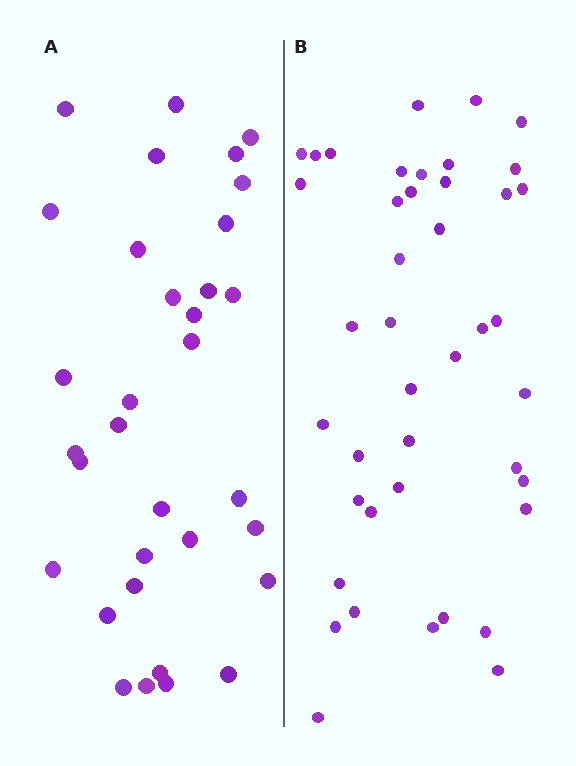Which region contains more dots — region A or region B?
Region B (the right region) has more dots.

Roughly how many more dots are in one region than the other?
Region B has roughly 8 or so more dots than region A.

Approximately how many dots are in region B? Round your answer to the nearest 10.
About 40 dots. (The exact count is 42, which rounds to 40.)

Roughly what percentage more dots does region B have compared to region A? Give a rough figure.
About 25% more.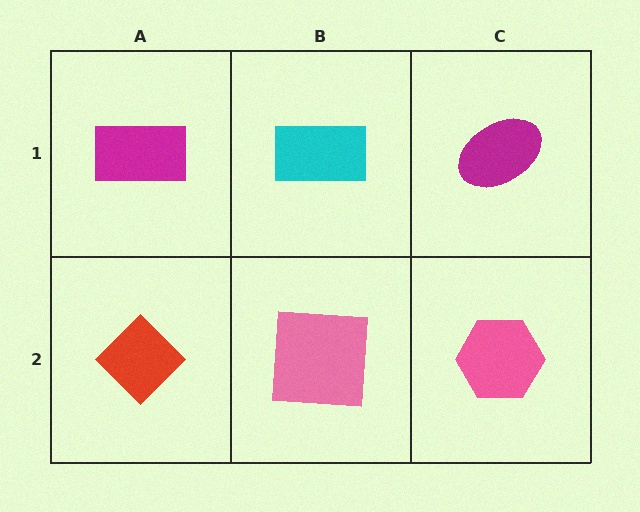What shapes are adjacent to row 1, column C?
A pink hexagon (row 2, column C), a cyan rectangle (row 1, column B).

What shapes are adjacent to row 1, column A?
A red diamond (row 2, column A), a cyan rectangle (row 1, column B).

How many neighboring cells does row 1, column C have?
2.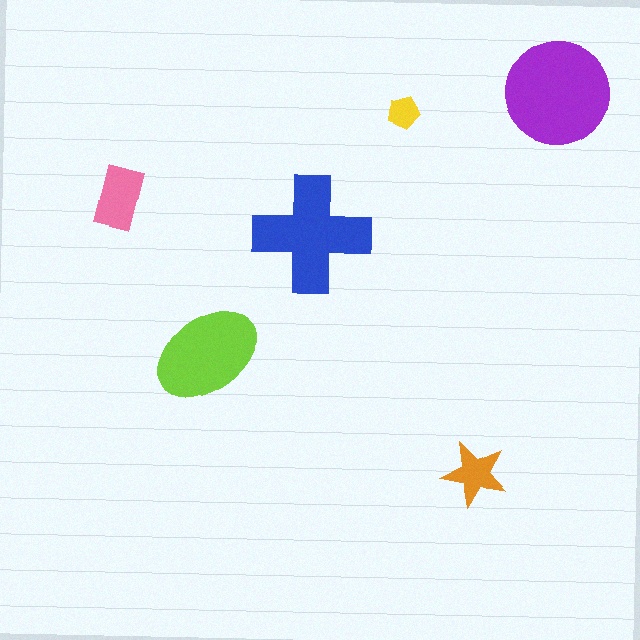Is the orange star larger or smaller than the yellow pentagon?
Larger.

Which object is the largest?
The purple circle.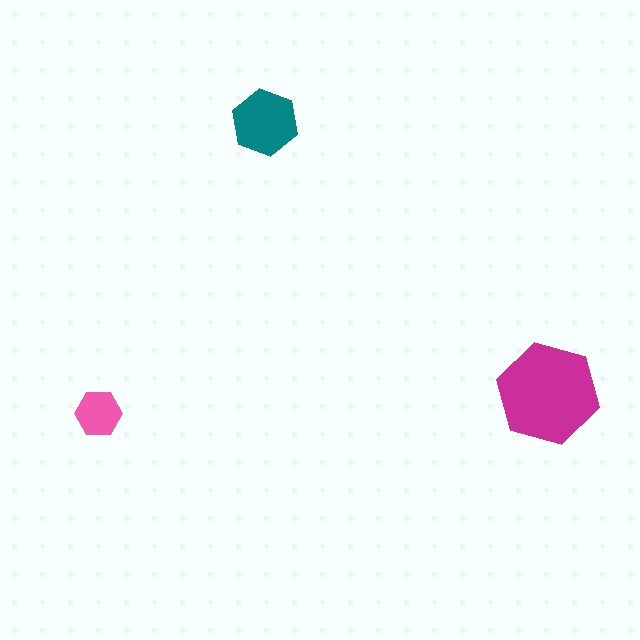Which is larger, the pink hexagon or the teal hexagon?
The teal one.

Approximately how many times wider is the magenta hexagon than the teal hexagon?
About 1.5 times wider.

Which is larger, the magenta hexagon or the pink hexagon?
The magenta one.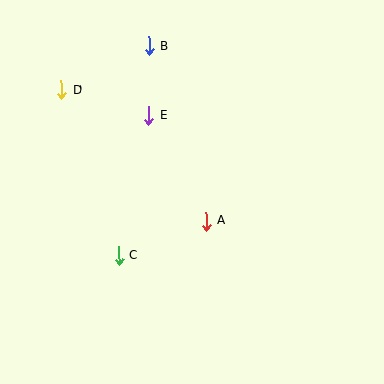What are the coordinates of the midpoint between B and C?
The midpoint between B and C is at (134, 151).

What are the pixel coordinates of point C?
Point C is at (119, 255).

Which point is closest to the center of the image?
Point A at (206, 221) is closest to the center.